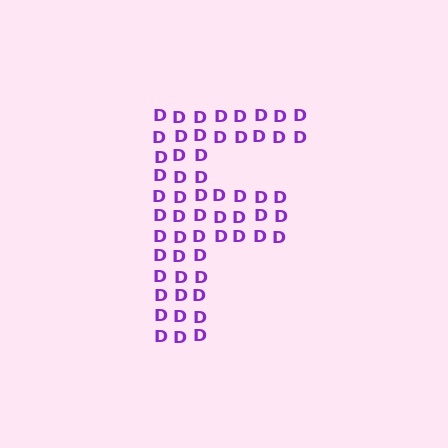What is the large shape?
The large shape is the letter F.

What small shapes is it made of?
It is made of small letter D's.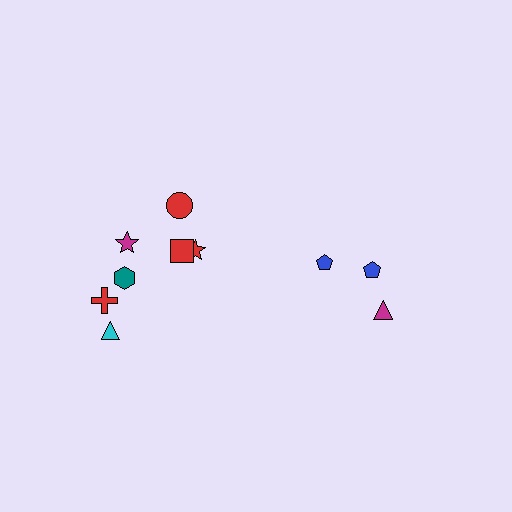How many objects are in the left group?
There are 7 objects.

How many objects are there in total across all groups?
There are 10 objects.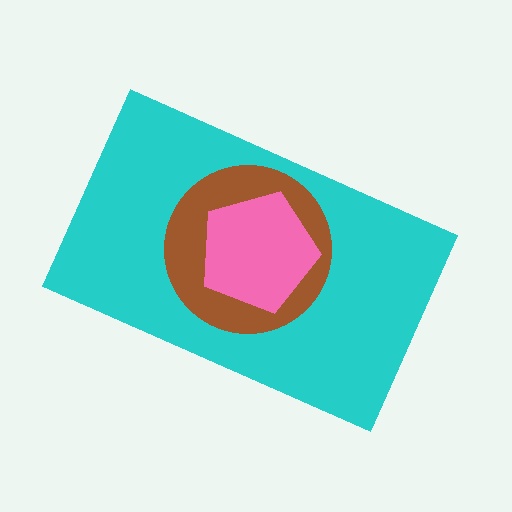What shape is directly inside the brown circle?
The pink pentagon.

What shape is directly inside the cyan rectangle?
The brown circle.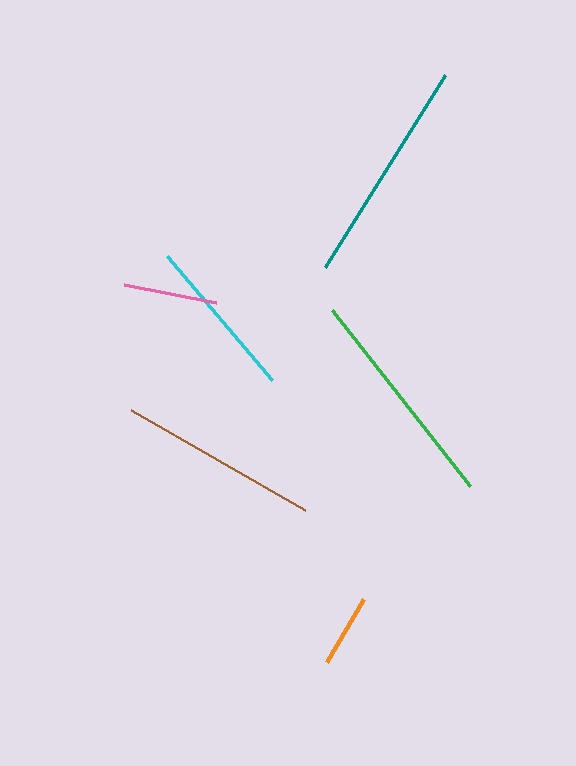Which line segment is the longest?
The teal line is the longest at approximately 227 pixels.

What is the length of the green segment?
The green segment is approximately 224 pixels long.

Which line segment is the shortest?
The orange line is the shortest at approximately 73 pixels.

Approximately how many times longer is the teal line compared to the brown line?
The teal line is approximately 1.1 times the length of the brown line.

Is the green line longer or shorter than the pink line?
The green line is longer than the pink line.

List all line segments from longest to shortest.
From longest to shortest: teal, green, brown, cyan, pink, orange.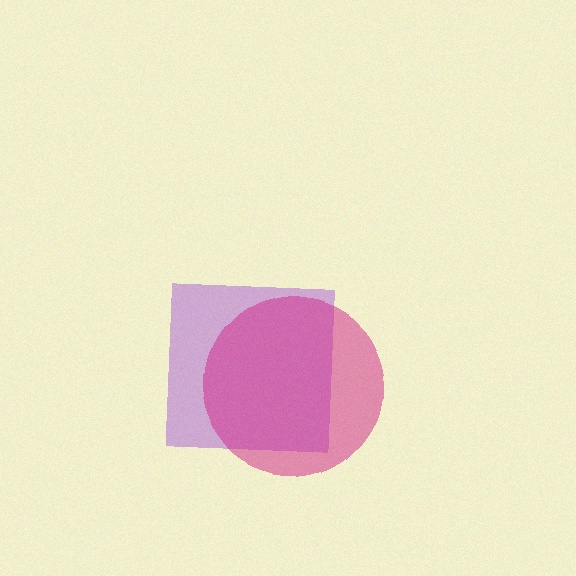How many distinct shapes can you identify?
There are 2 distinct shapes: a purple square, a magenta circle.